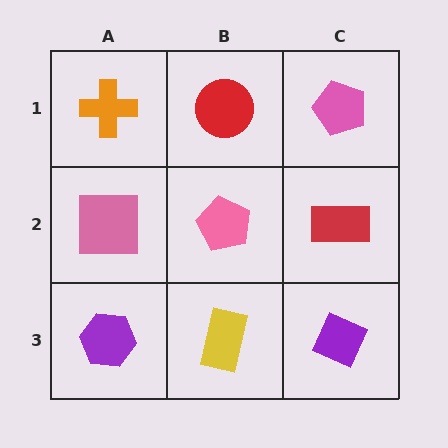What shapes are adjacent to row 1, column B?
A pink pentagon (row 2, column B), an orange cross (row 1, column A), a pink pentagon (row 1, column C).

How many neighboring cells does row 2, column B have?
4.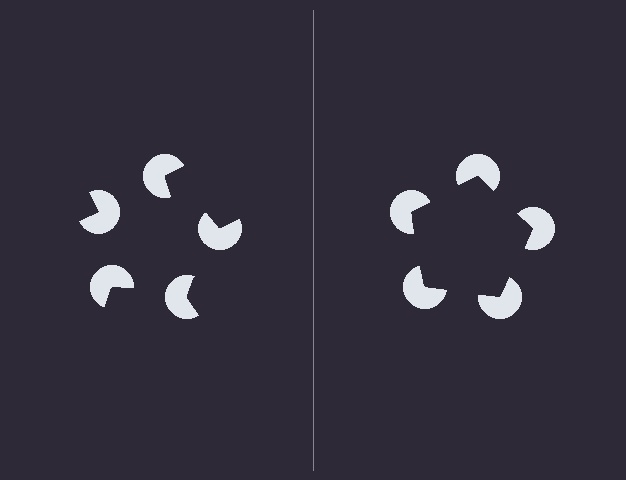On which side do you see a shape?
An illusory pentagon appears on the right side. On the left side the wedge cuts are rotated, so no coherent shape forms.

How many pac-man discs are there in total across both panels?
10 — 5 on each side.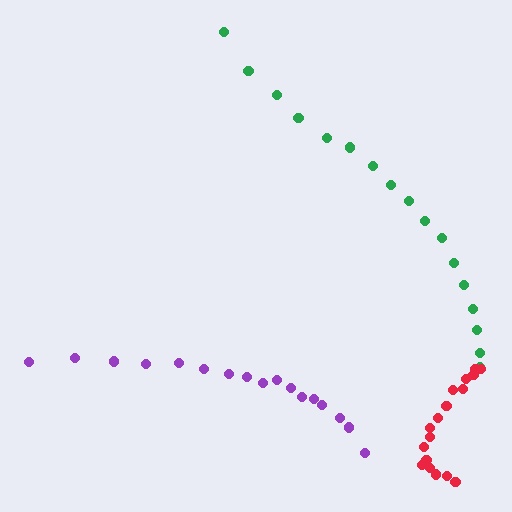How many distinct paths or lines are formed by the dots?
There are 3 distinct paths.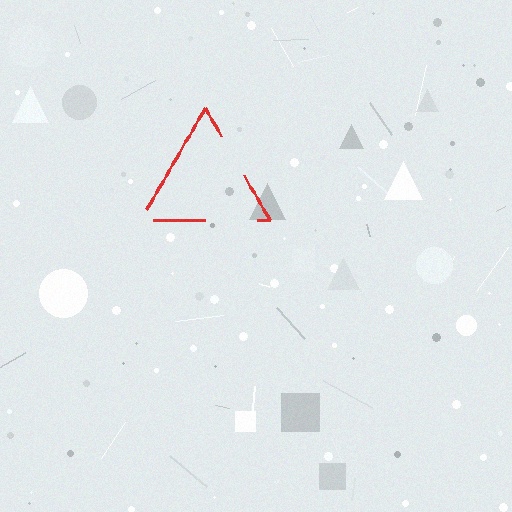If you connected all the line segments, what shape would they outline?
They would outline a triangle.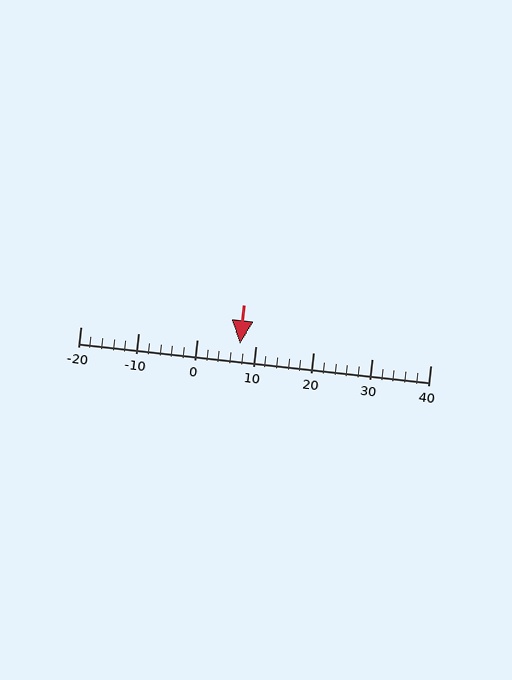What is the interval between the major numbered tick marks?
The major tick marks are spaced 10 units apart.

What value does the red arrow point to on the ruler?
The red arrow points to approximately 7.